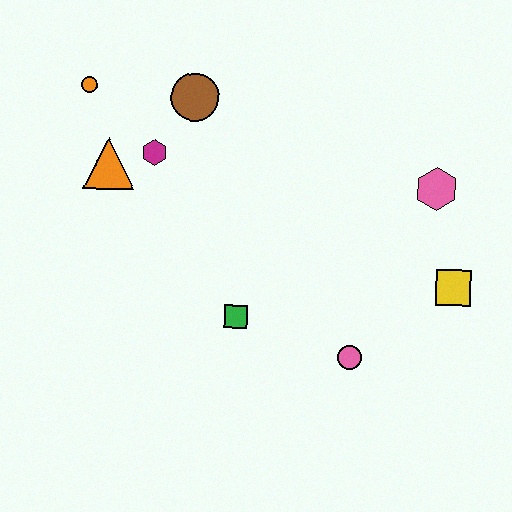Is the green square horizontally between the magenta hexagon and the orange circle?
No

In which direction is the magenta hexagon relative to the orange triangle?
The magenta hexagon is to the right of the orange triangle.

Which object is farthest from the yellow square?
The orange circle is farthest from the yellow square.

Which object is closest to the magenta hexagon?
The orange triangle is closest to the magenta hexagon.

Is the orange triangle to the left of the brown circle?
Yes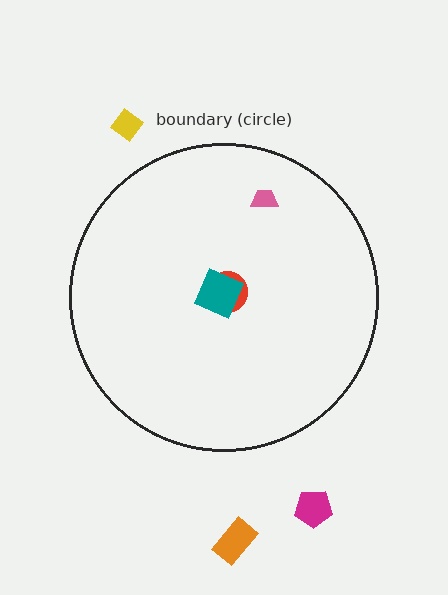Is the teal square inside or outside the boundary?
Inside.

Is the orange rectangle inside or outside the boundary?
Outside.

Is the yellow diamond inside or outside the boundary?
Outside.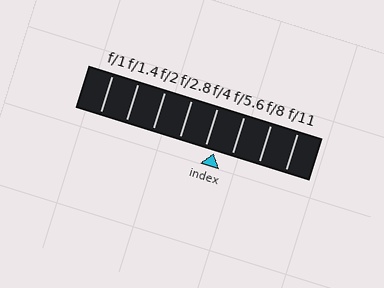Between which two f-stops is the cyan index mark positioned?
The index mark is between f/4 and f/5.6.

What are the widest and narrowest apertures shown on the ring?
The widest aperture shown is f/1 and the narrowest is f/11.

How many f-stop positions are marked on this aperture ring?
There are 8 f-stop positions marked.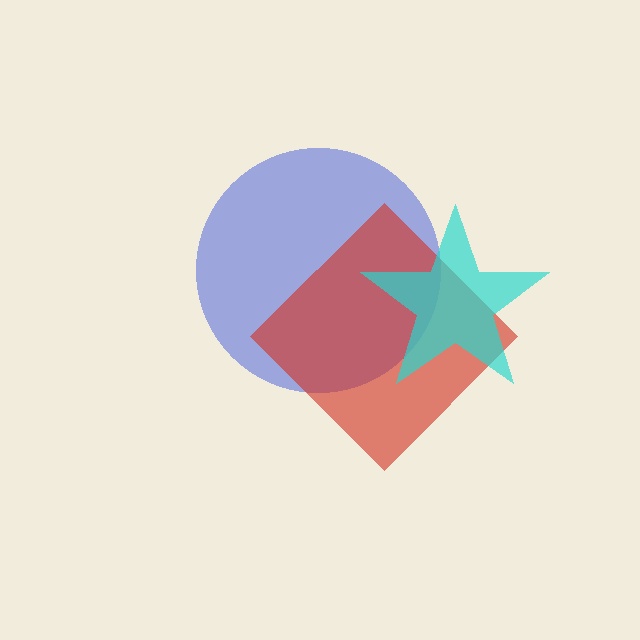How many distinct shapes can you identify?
There are 3 distinct shapes: a blue circle, a red diamond, a cyan star.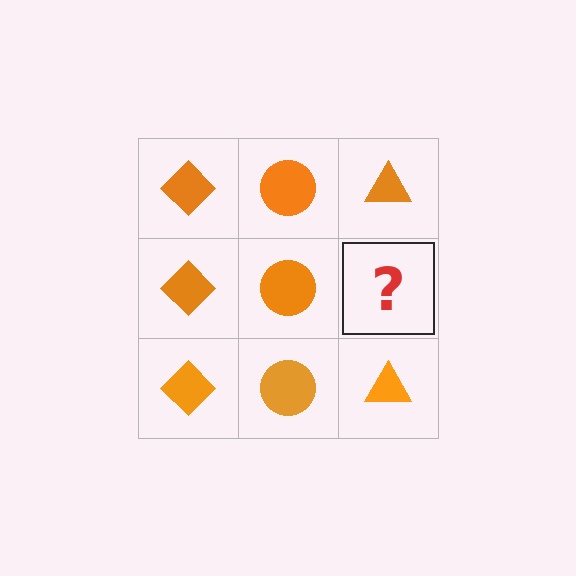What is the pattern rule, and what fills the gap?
The rule is that each column has a consistent shape. The gap should be filled with an orange triangle.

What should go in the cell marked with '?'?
The missing cell should contain an orange triangle.